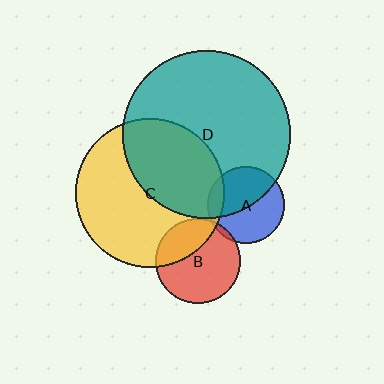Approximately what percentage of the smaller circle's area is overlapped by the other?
Approximately 50%.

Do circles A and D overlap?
Yes.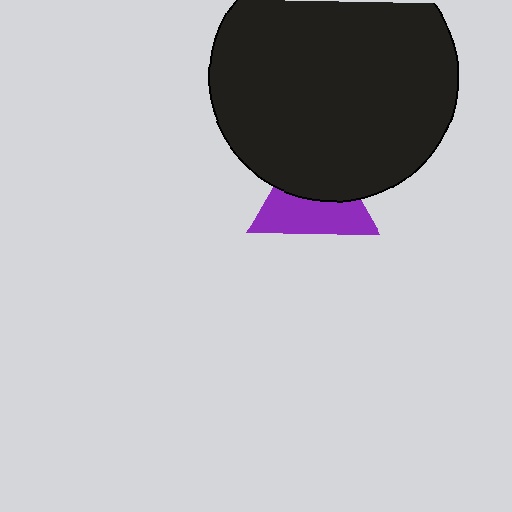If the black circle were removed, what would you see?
You would see the complete purple triangle.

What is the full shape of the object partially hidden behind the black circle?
The partially hidden object is a purple triangle.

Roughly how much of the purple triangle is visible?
About half of it is visible (roughly 52%).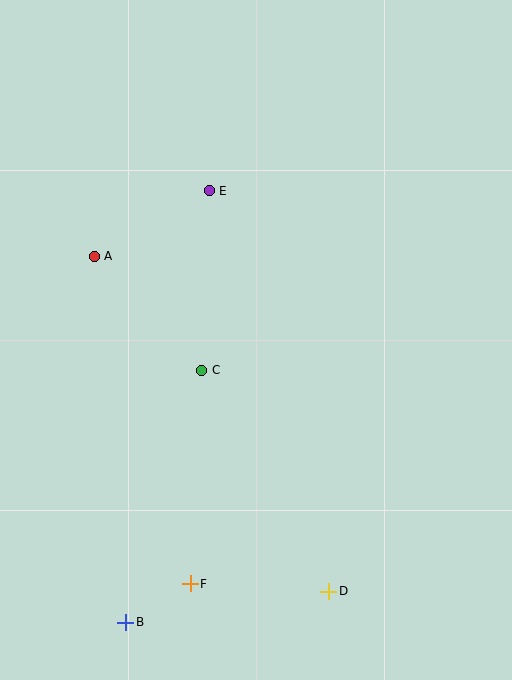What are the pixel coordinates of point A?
Point A is at (94, 256).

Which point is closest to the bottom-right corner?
Point D is closest to the bottom-right corner.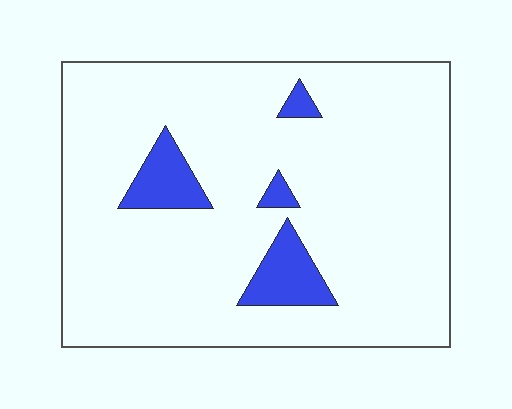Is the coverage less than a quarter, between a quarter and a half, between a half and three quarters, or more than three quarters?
Less than a quarter.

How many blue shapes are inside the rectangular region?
4.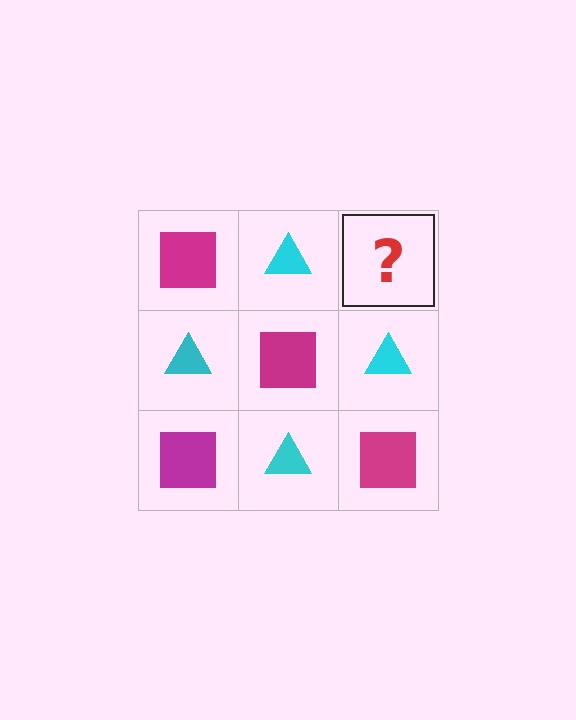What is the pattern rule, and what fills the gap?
The rule is that it alternates magenta square and cyan triangle in a checkerboard pattern. The gap should be filled with a magenta square.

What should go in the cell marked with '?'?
The missing cell should contain a magenta square.